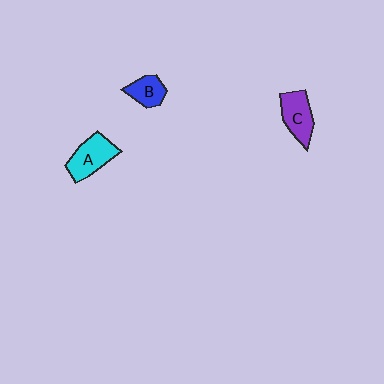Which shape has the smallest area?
Shape B (blue).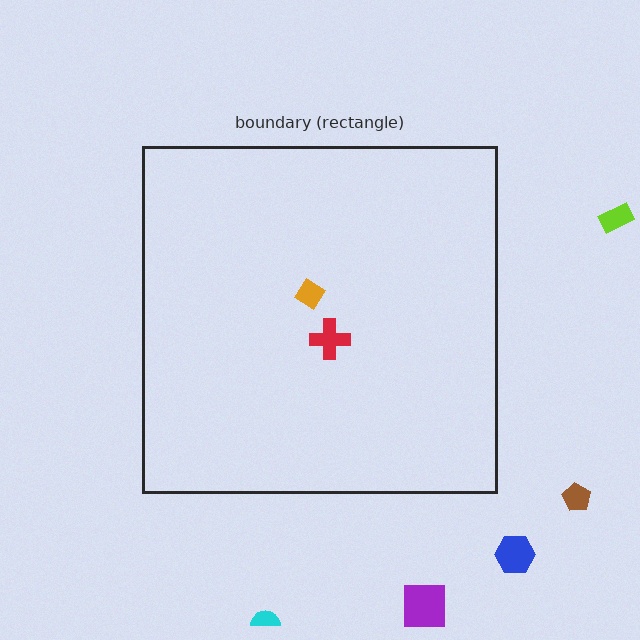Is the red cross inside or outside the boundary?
Inside.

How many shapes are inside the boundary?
2 inside, 5 outside.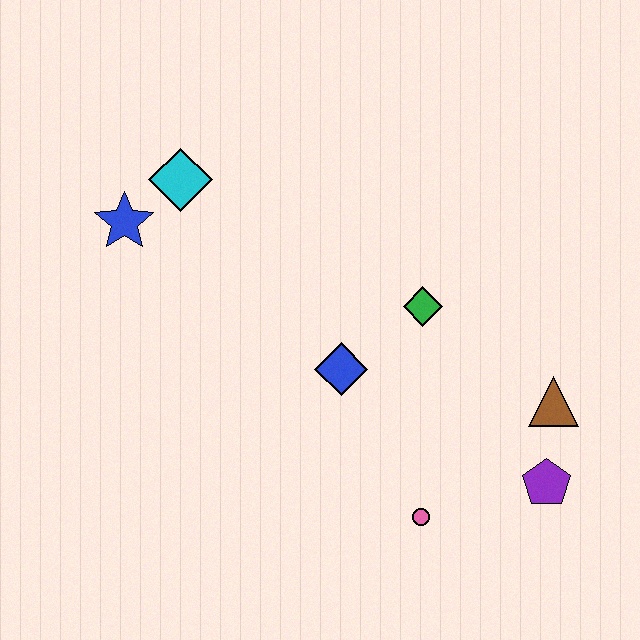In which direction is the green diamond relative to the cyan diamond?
The green diamond is to the right of the cyan diamond.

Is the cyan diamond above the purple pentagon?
Yes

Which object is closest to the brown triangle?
The purple pentagon is closest to the brown triangle.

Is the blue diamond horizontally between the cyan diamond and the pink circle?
Yes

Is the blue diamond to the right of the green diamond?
No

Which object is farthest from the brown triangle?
The blue star is farthest from the brown triangle.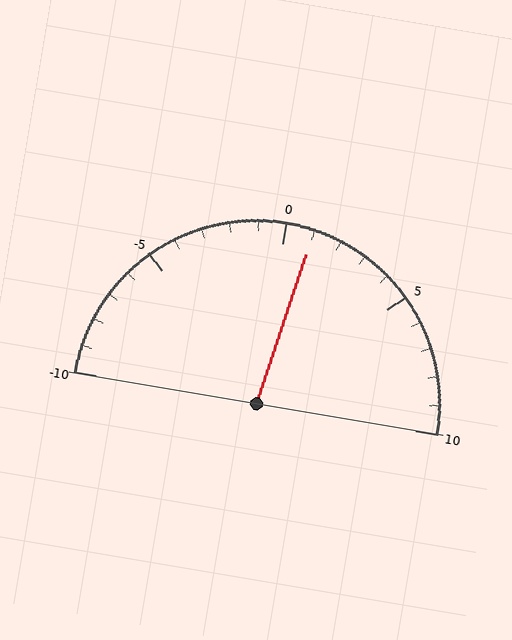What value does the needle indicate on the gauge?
The needle indicates approximately 1.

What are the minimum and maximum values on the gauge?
The gauge ranges from -10 to 10.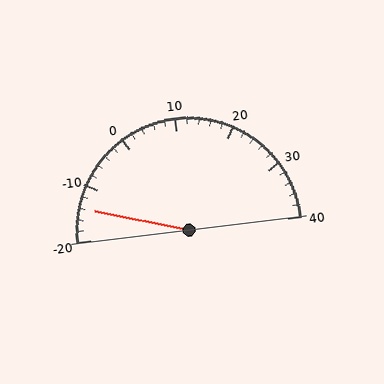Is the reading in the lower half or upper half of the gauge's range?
The reading is in the lower half of the range (-20 to 40).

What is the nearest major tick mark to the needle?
The nearest major tick mark is -10.